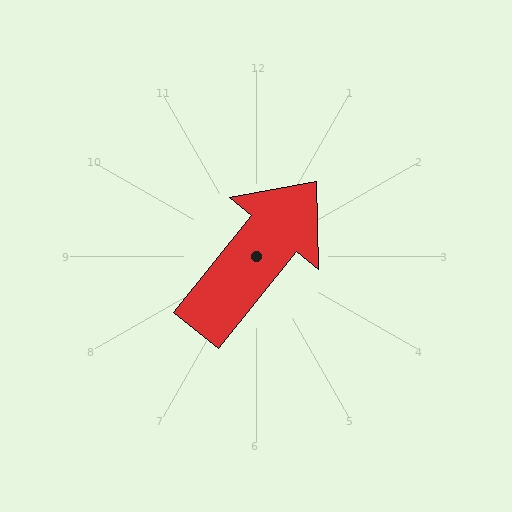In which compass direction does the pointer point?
Northeast.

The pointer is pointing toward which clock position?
Roughly 1 o'clock.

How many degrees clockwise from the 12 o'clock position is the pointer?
Approximately 39 degrees.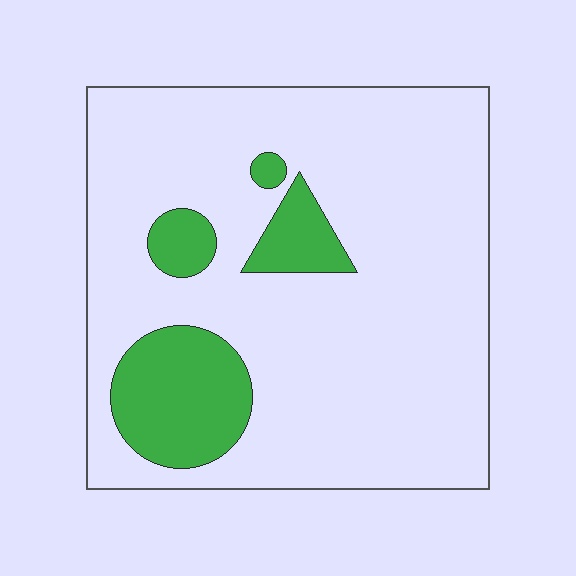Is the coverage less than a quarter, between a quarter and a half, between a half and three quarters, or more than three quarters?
Less than a quarter.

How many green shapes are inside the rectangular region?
4.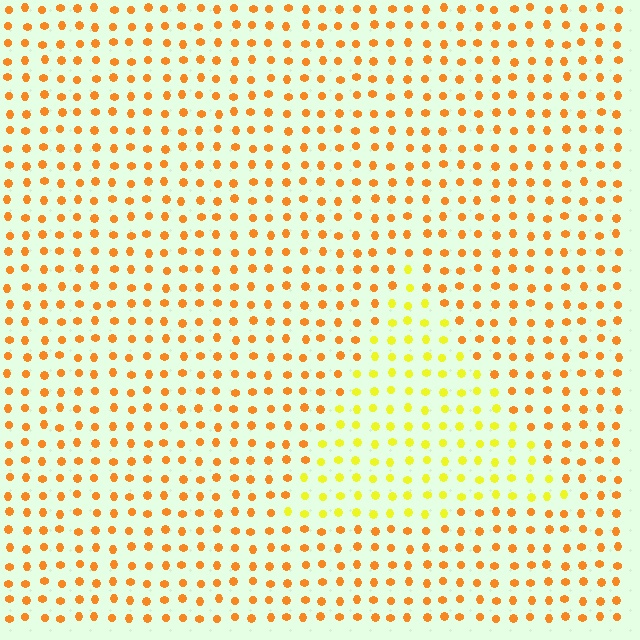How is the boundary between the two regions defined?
The boundary is defined purely by a slight shift in hue (about 35 degrees). Spacing, size, and orientation are identical on both sides.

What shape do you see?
I see a triangle.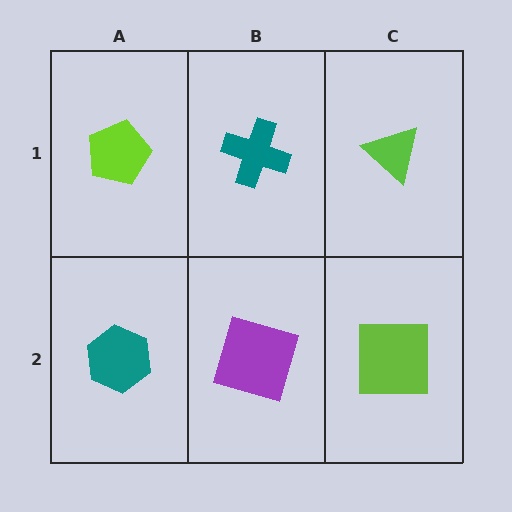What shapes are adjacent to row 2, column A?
A lime pentagon (row 1, column A), a purple square (row 2, column B).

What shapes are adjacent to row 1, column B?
A purple square (row 2, column B), a lime pentagon (row 1, column A), a lime triangle (row 1, column C).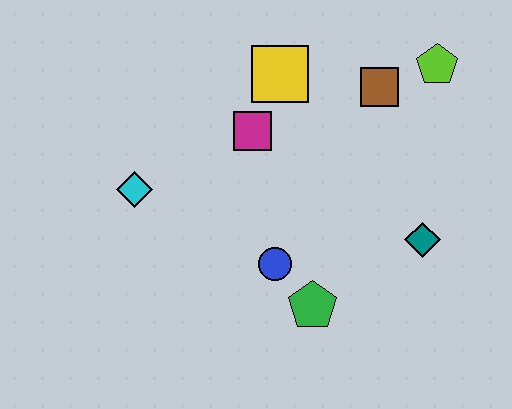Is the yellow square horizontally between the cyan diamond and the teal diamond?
Yes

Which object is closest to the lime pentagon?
The brown square is closest to the lime pentagon.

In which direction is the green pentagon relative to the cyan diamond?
The green pentagon is to the right of the cyan diamond.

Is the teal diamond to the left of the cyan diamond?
No